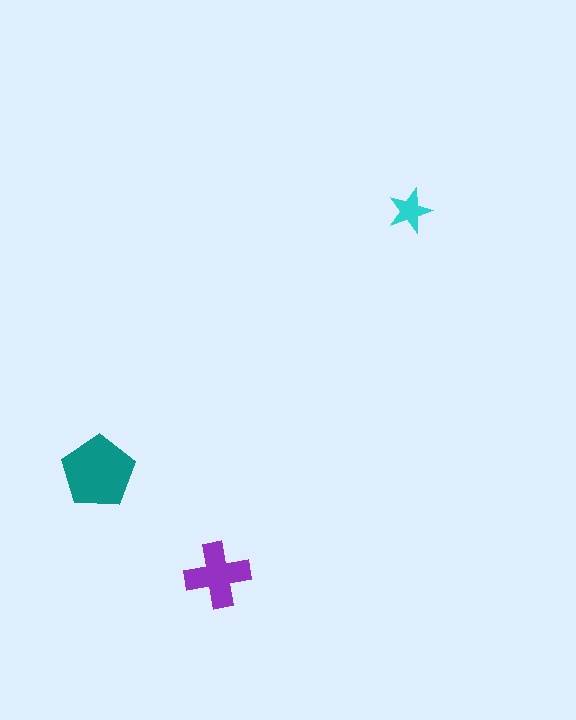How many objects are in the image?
There are 3 objects in the image.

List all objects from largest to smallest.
The teal pentagon, the purple cross, the cyan star.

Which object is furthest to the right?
The cyan star is rightmost.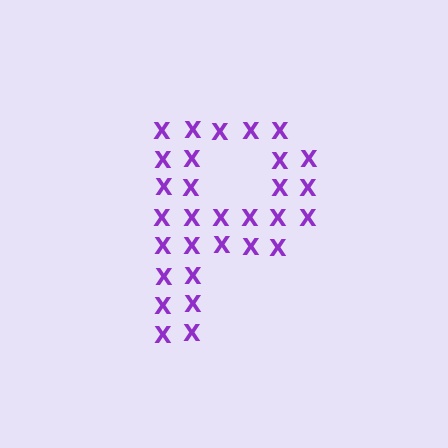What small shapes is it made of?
It is made of small letter X's.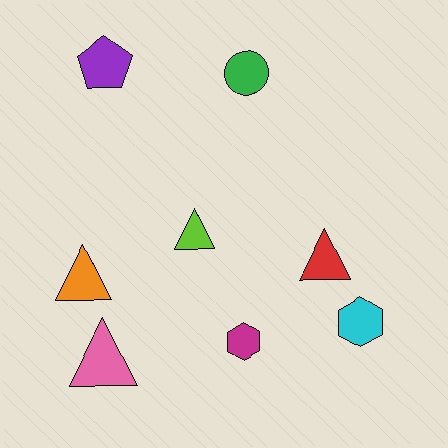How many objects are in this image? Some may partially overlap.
There are 8 objects.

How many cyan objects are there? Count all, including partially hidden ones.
There is 1 cyan object.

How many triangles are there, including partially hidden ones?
There are 4 triangles.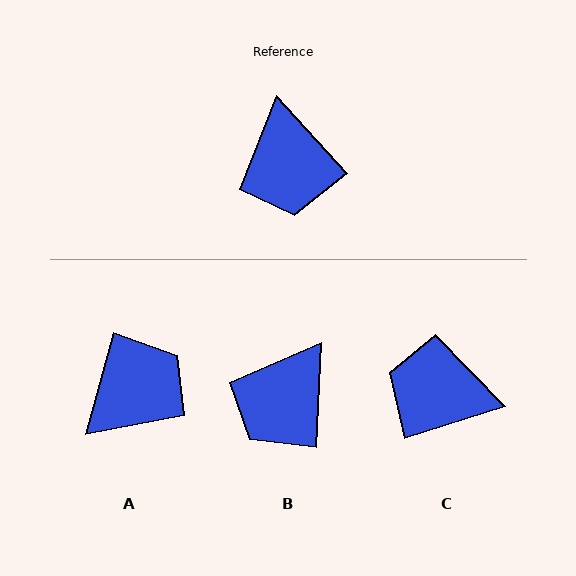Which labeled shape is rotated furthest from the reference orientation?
A, about 122 degrees away.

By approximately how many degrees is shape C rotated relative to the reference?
Approximately 115 degrees clockwise.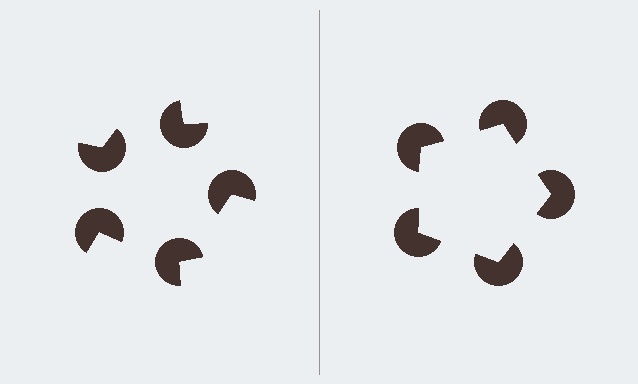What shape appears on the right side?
An illusory pentagon.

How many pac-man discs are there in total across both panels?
10 — 5 on each side.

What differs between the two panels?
The pac-man discs are positioned identically on both sides; only the wedge orientations differ. On the right they align to a pentagon; on the left they are misaligned.